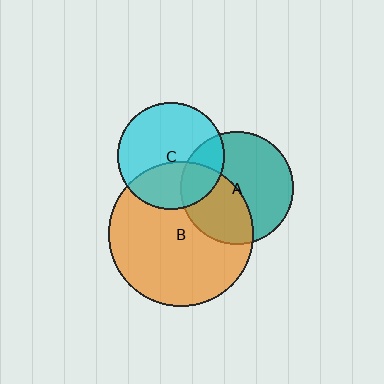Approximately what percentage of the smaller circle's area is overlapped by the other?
Approximately 25%.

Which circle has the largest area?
Circle B (orange).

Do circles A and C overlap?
Yes.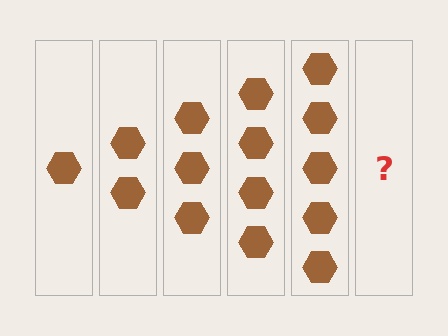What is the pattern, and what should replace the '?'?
The pattern is that each step adds one more hexagon. The '?' should be 6 hexagons.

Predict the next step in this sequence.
The next step is 6 hexagons.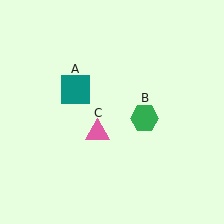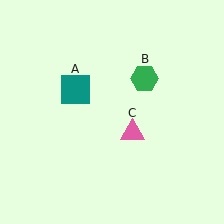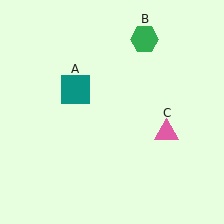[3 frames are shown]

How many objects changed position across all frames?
2 objects changed position: green hexagon (object B), pink triangle (object C).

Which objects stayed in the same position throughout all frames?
Teal square (object A) remained stationary.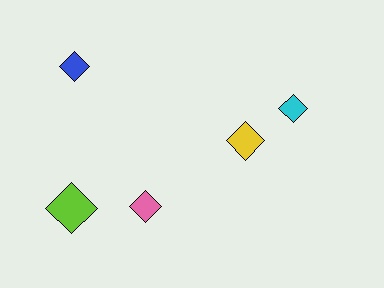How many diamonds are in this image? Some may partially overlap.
There are 5 diamonds.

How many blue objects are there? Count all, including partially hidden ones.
There is 1 blue object.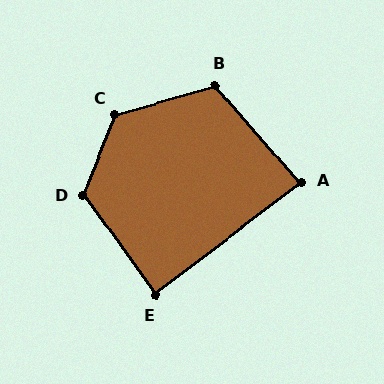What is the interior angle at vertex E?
Approximately 89 degrees (approximately right).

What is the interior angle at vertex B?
Approximately 115 degrees (obtuse).